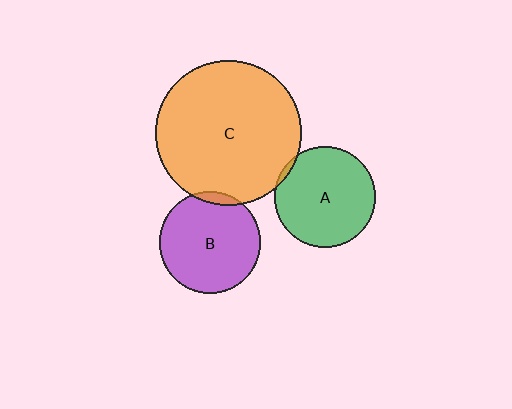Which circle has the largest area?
Circle C (orange).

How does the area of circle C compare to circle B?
Approximately 2.1 times.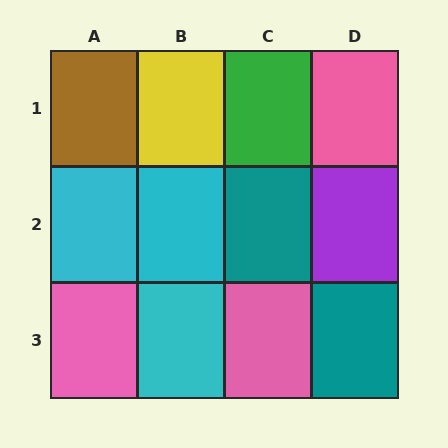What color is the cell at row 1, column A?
Brown.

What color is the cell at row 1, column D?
Pink.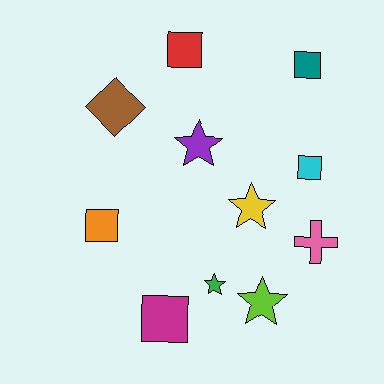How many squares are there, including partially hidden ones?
There are 5 squares.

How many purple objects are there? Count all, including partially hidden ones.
There is 1 purple object.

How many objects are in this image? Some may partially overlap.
There are 11 objects.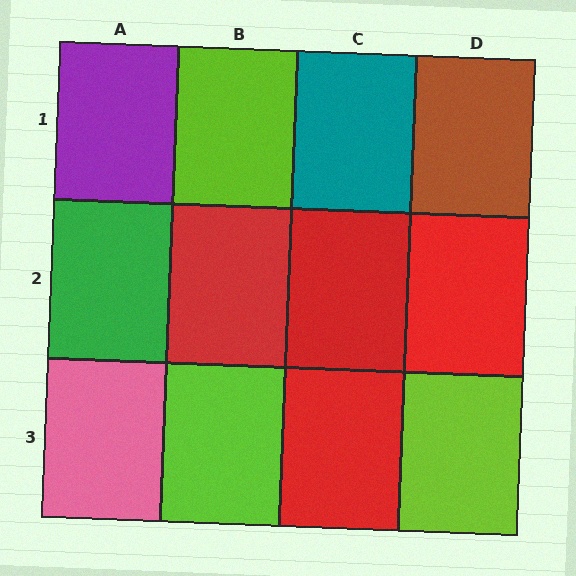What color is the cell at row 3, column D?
Lime.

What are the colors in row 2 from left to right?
Green, red, red, red.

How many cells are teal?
1 cell is teal.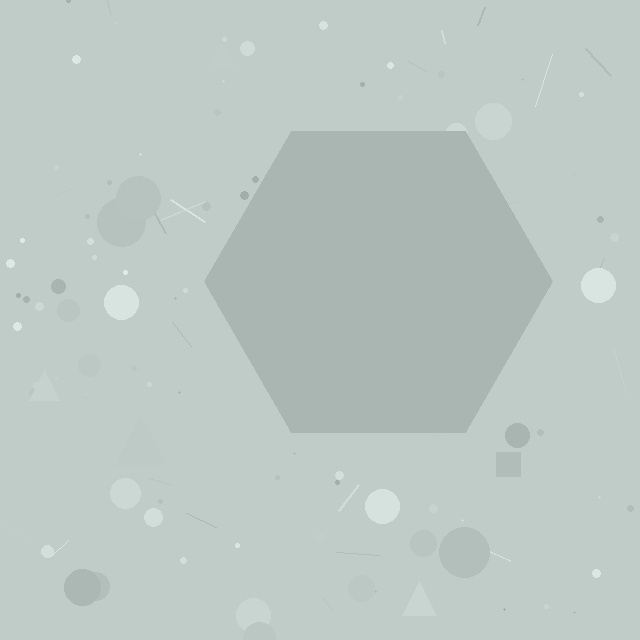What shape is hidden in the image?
A hexagon is hidden in the image.